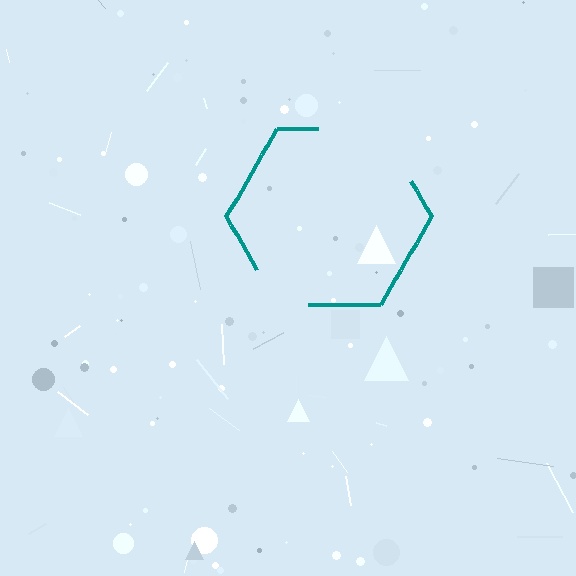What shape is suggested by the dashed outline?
The dashed outline suggests a hexagon.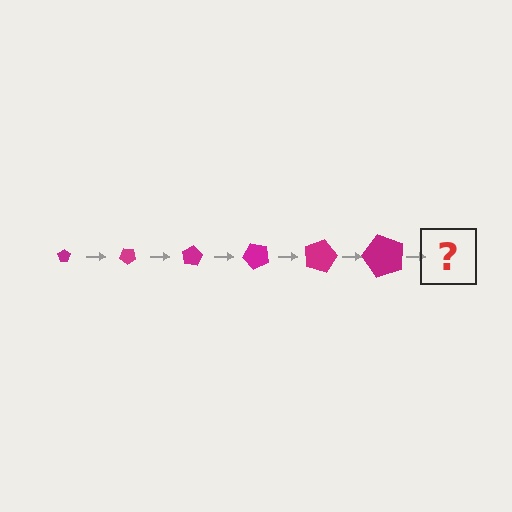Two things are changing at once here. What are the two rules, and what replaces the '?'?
The two rules are that the pentagon grows larger each step and it rotates 40 degrees each step. The '?' should be a pentagon, larger than the previous one and rotated 240 degrees from the start.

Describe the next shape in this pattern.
It should be a pentagon, larger than the previous one and rotated 240 degrees from the start.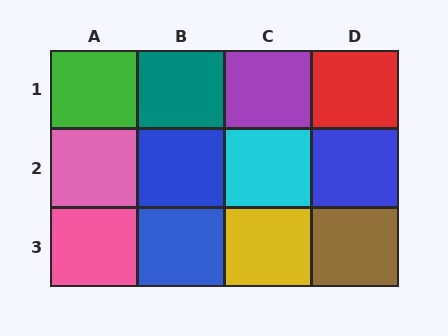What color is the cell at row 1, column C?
Purple.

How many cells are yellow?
1 cell is yellow.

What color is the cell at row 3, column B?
Blue.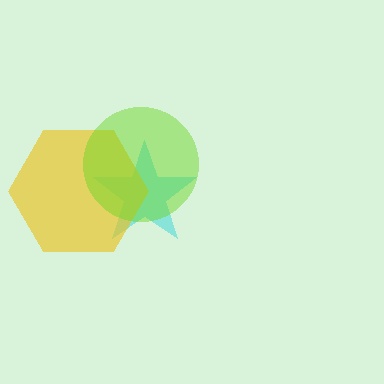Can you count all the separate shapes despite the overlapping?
Yes, there are 3 separate shapes.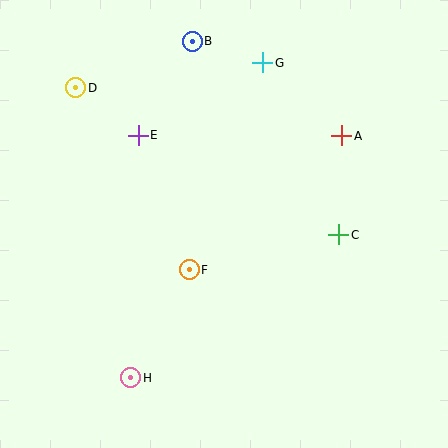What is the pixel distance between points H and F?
The distance between H and F is 123 pixels.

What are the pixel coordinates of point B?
Point B is at (192, 41).